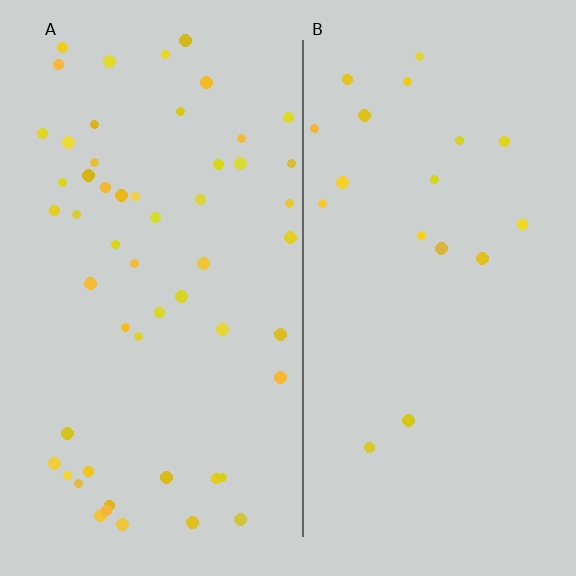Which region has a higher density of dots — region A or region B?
A (the left).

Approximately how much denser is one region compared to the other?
Approximately 2.9× — region A over region B.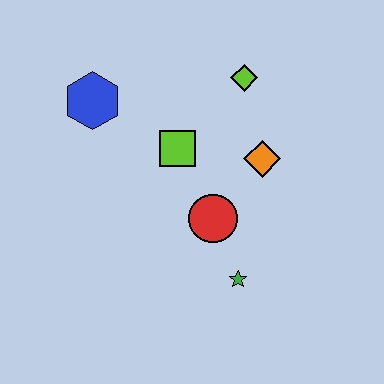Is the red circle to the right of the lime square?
Yes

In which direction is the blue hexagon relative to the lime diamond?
The blue hexagon is to the left of the lime diamond.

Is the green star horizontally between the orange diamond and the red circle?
Yes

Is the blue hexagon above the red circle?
Yes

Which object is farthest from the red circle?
The blue hexagon is farthest from the red circle.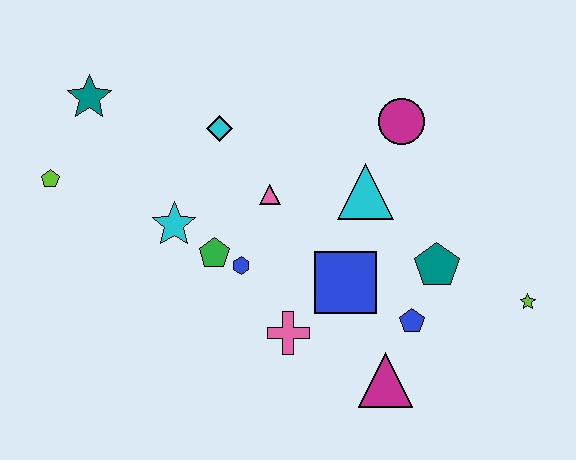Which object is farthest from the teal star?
The lime star is farthest from the teal star.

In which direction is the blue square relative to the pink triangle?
The blue square is below the pink triangle.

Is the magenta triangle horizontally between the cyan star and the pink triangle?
No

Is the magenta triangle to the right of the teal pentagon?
No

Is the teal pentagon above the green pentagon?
No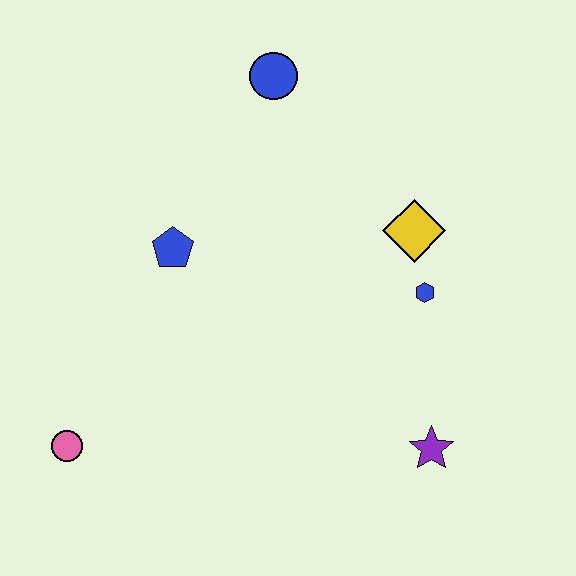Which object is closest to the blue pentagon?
The blue circle is closest to the blue pentagon.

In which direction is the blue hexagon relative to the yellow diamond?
The blue hexagon is below the yellow diamond.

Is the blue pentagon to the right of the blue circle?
No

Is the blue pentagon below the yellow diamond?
Yes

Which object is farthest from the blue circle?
The pink circle is farthest from the blue circle.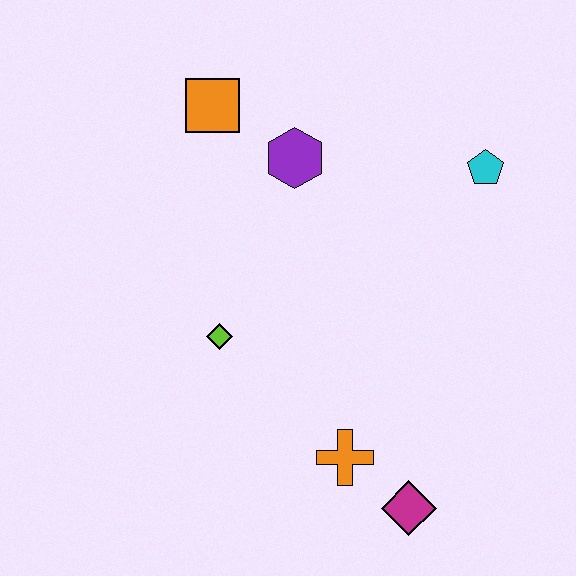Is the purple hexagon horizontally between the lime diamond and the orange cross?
Yes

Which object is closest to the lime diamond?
The orange cross is closest to the lime diamond.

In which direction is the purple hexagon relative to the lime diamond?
The purple hexagon is above the lime diamond.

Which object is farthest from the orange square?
The magenta diamond is farthest from the orange square.